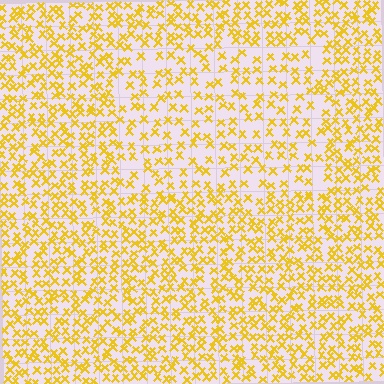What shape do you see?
I see a rectangle.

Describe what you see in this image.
The image contains small yellow elements arranged at two different densities. A rectangle-shaped region is visible where the elements are less densely packed than the surrounding area.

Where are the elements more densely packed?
The elements are more densely packed outside the rectangle boundary.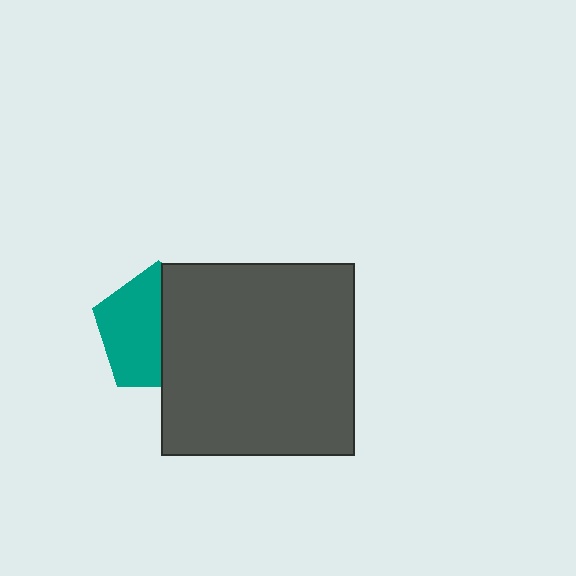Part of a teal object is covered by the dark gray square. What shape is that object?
It is a pentagon.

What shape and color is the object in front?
The object in front is a dark gray square.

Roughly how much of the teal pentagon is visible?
About half of it is visible (roughly 53%).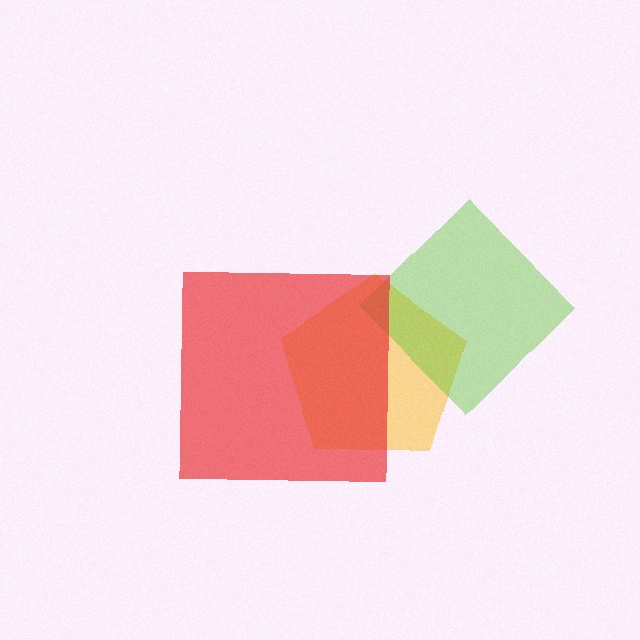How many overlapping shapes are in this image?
There are 3 overlapping shapes in the image.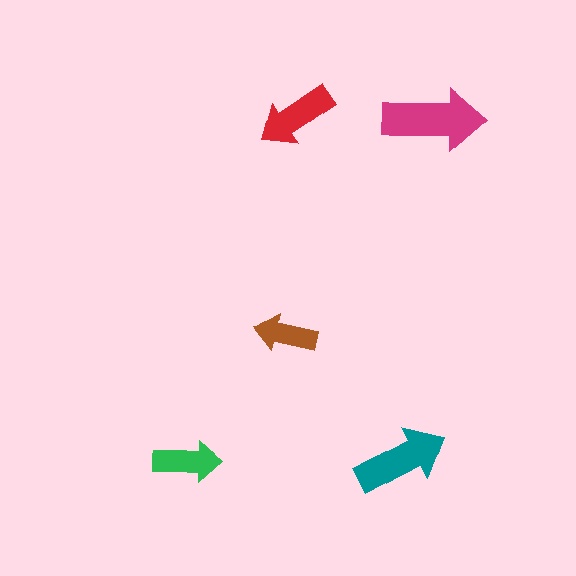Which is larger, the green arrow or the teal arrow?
The teal one.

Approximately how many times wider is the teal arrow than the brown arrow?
About 1.5 times wider.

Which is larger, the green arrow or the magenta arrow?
The magenta one.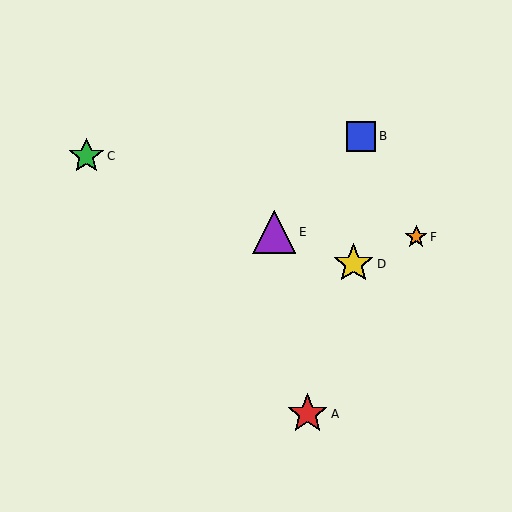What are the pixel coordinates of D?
Object D is at (353, 264).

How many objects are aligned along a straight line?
3 objects (C, D, E) are aligned along a straight line.